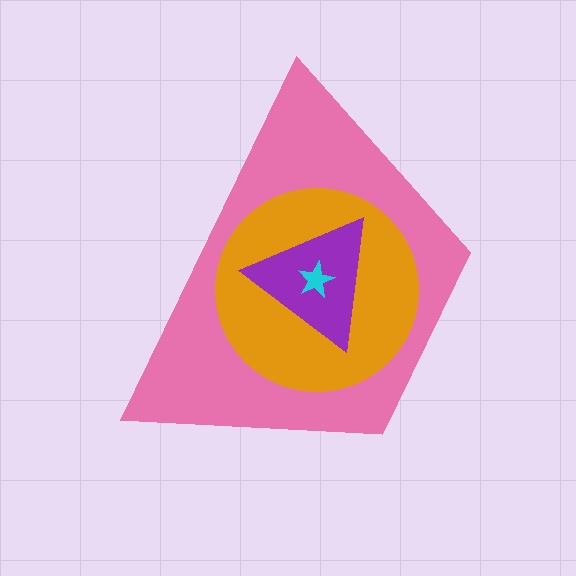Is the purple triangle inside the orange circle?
Yes.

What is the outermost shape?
The pink trapezoid.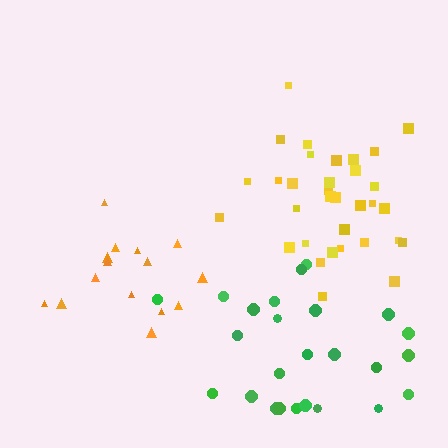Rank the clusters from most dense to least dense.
orange, yellow, green.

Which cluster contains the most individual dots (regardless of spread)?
Yellow (33).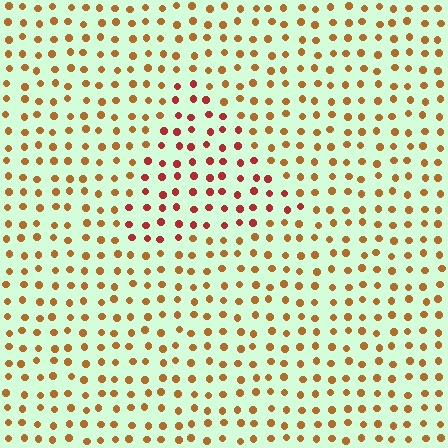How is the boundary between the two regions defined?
The boundary is defined purely by a slight shift in hue (about 32 degrees). Spacing, size, and orientation are identical on both sides.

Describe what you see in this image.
The image is filled with small brown elements in a uniform arrangement. A triangle-shaped region is visible where the elements are tinted to a slightly different hue, forming a subtle color boundary.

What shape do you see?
I see a triangle.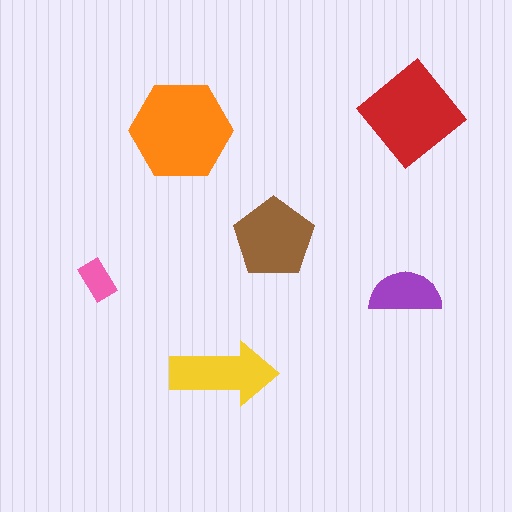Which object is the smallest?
The pink rectangle.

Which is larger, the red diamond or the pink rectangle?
The red diamond.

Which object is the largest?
The orange hexagon.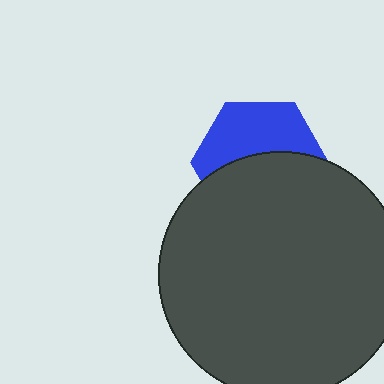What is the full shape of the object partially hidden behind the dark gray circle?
The partially hidden object is a blue hexagon.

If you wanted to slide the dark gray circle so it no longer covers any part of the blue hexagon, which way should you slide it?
Slide it down — that is the most direct way to separate the two shapes.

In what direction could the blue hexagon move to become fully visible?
The blue hexagon could move up. That would shift it out from behind the dark gray circle entirely.